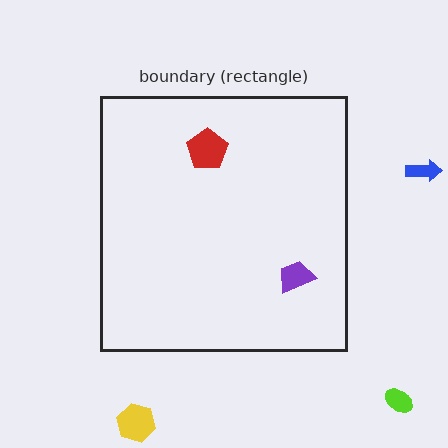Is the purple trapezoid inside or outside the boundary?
Inside.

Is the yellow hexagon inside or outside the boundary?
Outside.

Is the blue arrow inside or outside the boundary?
Outside.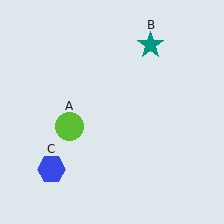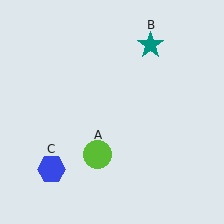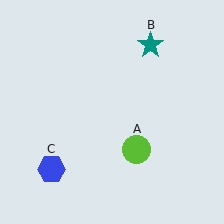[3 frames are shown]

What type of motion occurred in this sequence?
The lime circle (object A) rotated counterclockwise around the center of the scene.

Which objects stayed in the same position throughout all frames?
Teal star (object B) and blue hexagon (object C) remained stationary.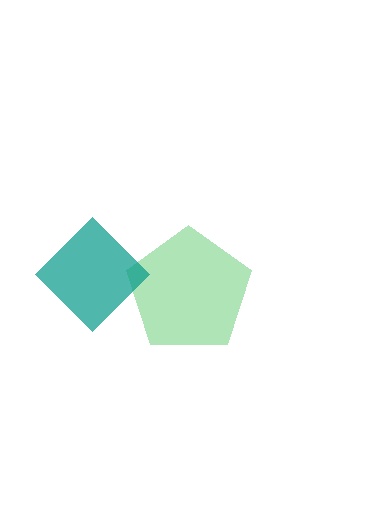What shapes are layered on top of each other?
The layered shapes are: a green pentagon, a teal diamond.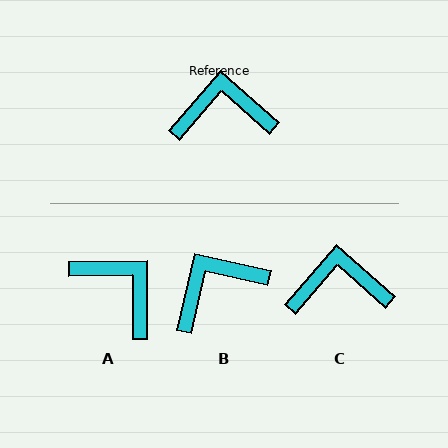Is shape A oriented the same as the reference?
No, it is off by about 48 degrees.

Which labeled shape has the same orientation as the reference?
C.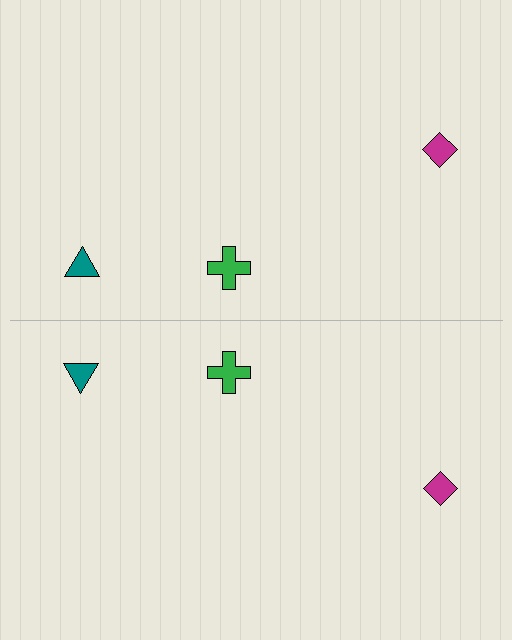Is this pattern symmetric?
Yes, this pattern has bilateral (reflection) symmetry.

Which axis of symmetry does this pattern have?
The pattern has a horizontal axis of symmetry running through the center of the image.